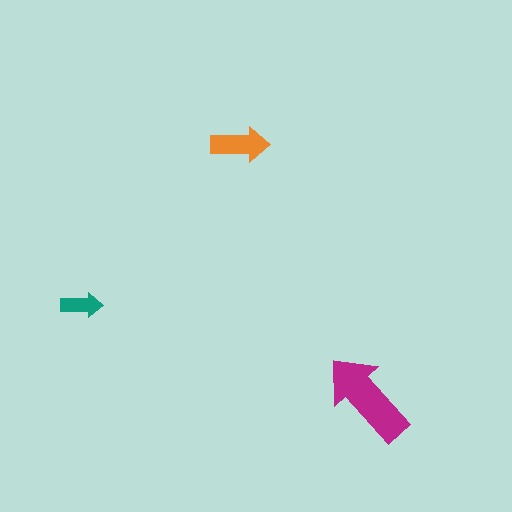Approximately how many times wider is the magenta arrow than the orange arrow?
About 1.5 times wider.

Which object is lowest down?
The magenta arrow is bottommost.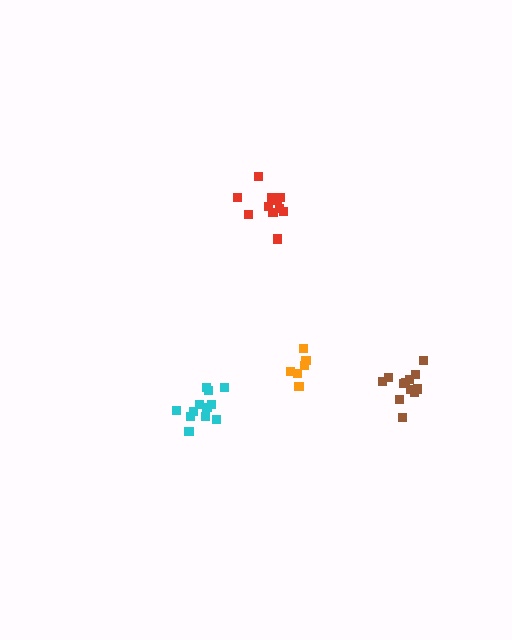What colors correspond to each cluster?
The clusters are colored: red, orange, cyan, brown.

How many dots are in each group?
Group 1: 12 dots, Group 2: 7 dots, Group 3: 12 dots, Group 4: 12 dots (43 total).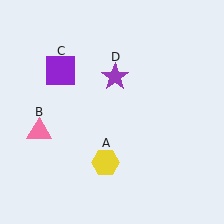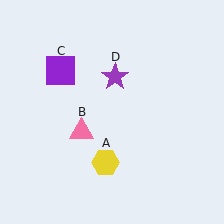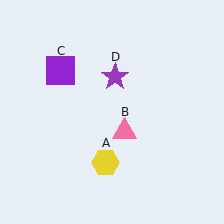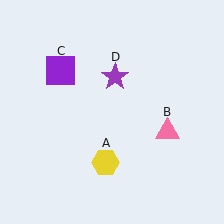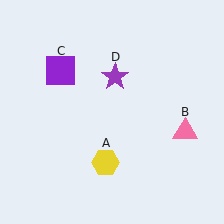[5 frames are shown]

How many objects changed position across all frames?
1 object changed position: pink triangle (object B).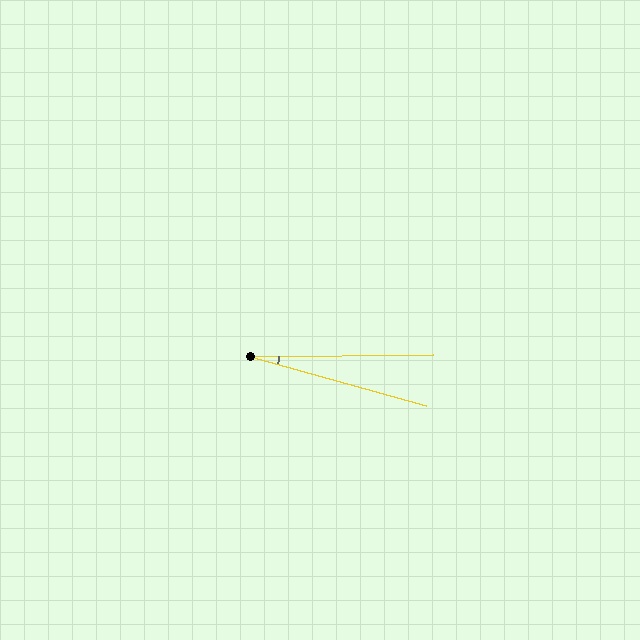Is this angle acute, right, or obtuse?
It is acute.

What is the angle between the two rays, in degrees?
Approximately 16 degrees.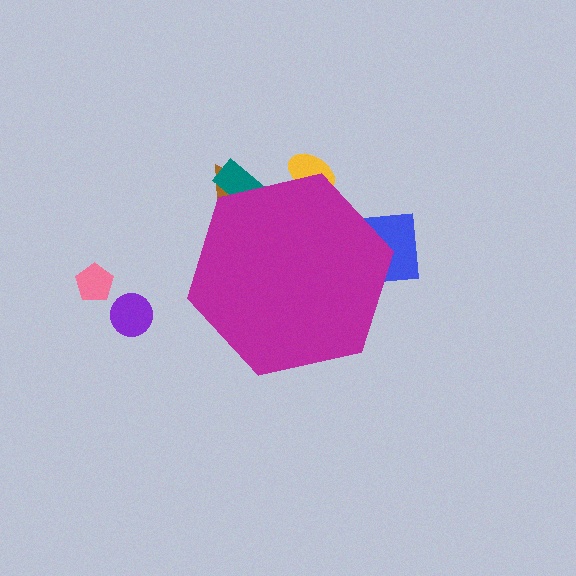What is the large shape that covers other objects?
A magenta hexagon.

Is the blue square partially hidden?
Yes, the blue square is partially hidden behind the magenta hexagon.